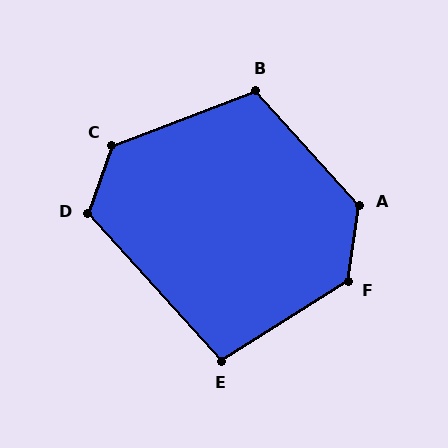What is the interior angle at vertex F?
Approximately 130 degrees (obtuse).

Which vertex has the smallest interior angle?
E, at approximately 100 degrees.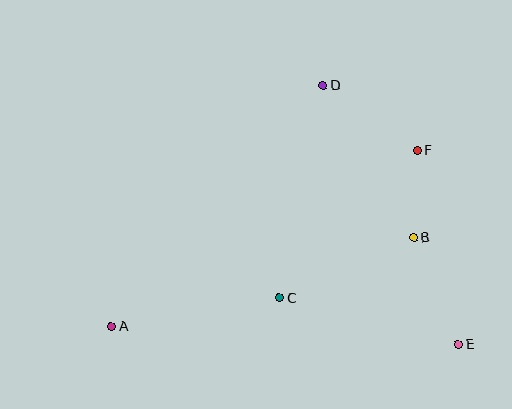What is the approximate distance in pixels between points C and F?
The distance between C and F is approximately 202 pixels.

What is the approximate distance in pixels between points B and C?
The distance between B and C is approximately 147 pixels.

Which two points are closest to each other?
Points B and F are closest to each other.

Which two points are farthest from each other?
Points A and F are farthest from each other.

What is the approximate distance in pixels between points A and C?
The distance between A and C is approximately 171 pixels.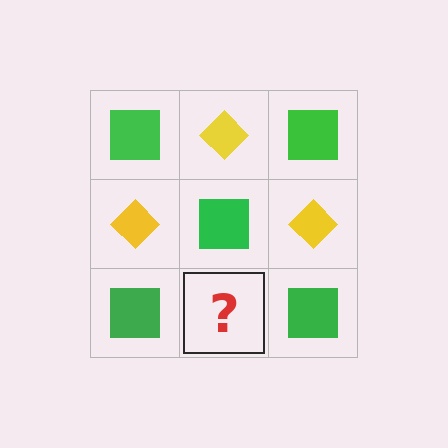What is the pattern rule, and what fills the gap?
The rule is that it alternates green square and yellow diamond in a checkerboard pattern. The gap should be filled with a yellow diamond.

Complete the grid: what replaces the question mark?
The question mark should be replaced with a yellow diamond.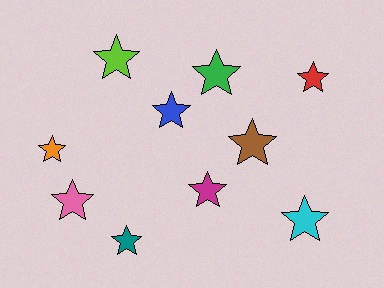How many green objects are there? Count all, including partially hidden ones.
There is 1 green object.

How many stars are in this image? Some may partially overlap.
There are 10 stars.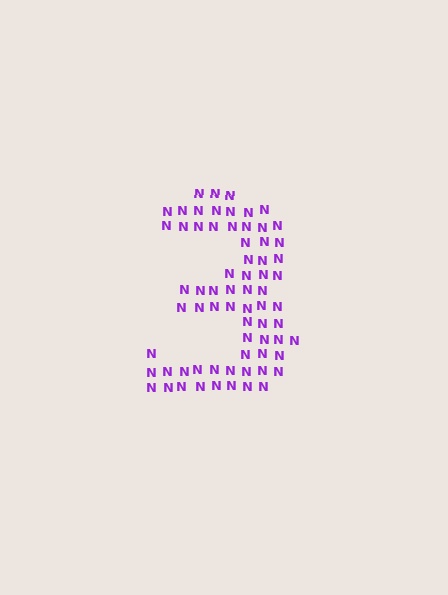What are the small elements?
The small elements are letter N's.